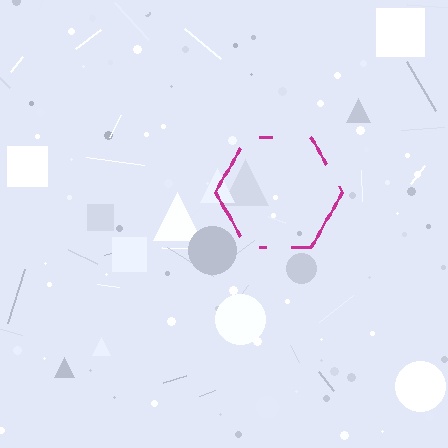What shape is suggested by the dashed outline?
The dashed outline suggests a hexagon.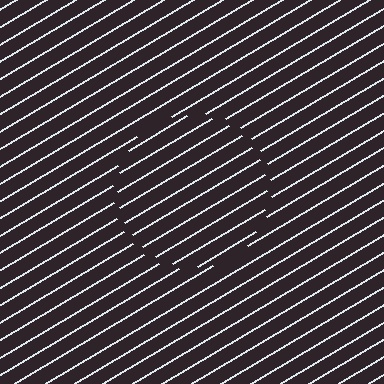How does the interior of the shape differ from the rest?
The interior of the shape contains the same grating, shifted by half a period — the contour is defined by the phase discontinuity where line-ends from the inner and outer gratings abut.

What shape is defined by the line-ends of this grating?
An illusory circle. The interior of the shape contains the same grating, shifted by half a period — the contour is defined by the phase discontinuity where line-ends from the inner and outer gratings abut.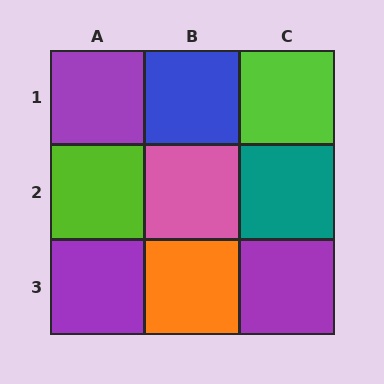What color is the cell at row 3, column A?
Purple.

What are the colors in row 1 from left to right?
Purple, blue, lime.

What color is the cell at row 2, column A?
Lime.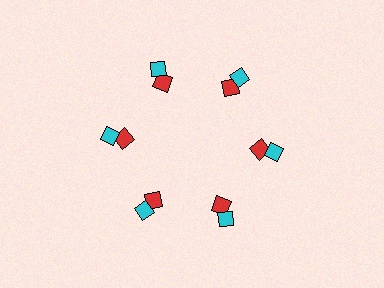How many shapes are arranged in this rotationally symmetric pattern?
There are 12 shapes, arranged in 6 groups of 2.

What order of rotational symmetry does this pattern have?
This pattern has 6-fold rotational symmetry.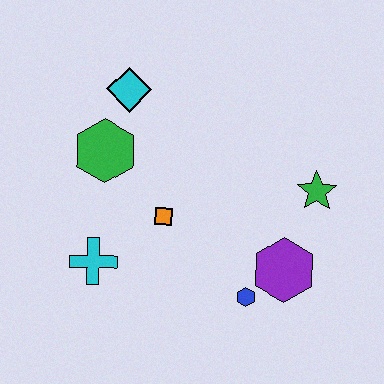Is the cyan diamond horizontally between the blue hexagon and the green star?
No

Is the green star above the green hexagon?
No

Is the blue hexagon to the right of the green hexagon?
Yes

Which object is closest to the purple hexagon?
The blue hexagon is closest to the purple hexagon.